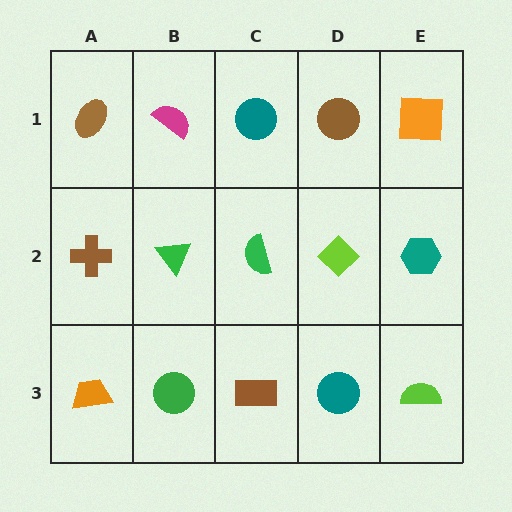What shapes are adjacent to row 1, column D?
A lime diamond (row 2, column D), a teal circle (row 1, column C), an orange square (row 1, column E).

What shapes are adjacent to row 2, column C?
A teal circle (row 1, column C), a brown rectangle (row 3, column C), a green triangle (row 2, column B), a lime diamond (row 2, column D).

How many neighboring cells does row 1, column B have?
3.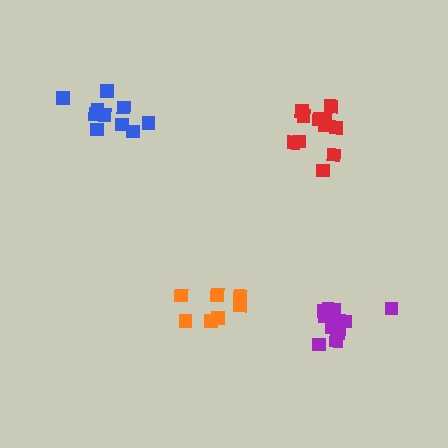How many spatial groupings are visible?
There are 4 spatial groupings.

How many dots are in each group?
Group 1: 11 dots, Group 2: 10 dots, Group 3: 11 dots, Group 4: 7 dots (39 total).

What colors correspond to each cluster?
The clusters are colored: purple, blue, red, orange.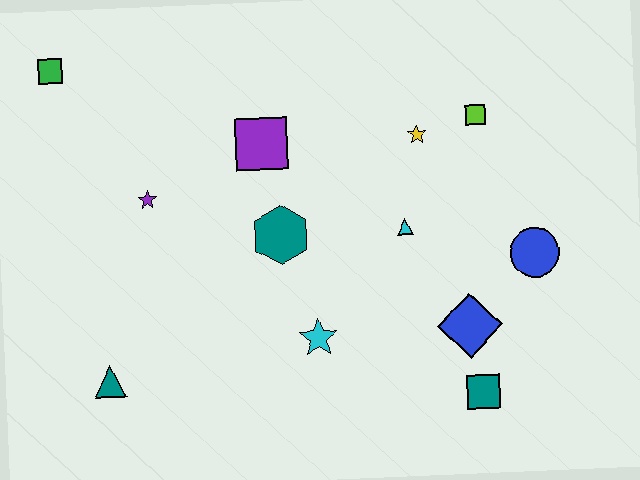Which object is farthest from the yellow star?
The teal triangle is farthest from the yellow star.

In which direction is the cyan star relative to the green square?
The cyan star is below the green square.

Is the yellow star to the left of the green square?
No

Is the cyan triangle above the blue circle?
Yes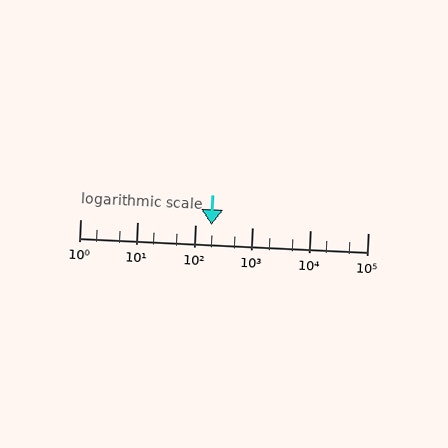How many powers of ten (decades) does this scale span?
The scale spans 5 decades, from 1 to 100000.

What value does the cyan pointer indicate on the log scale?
The pointer indicates approximately 190.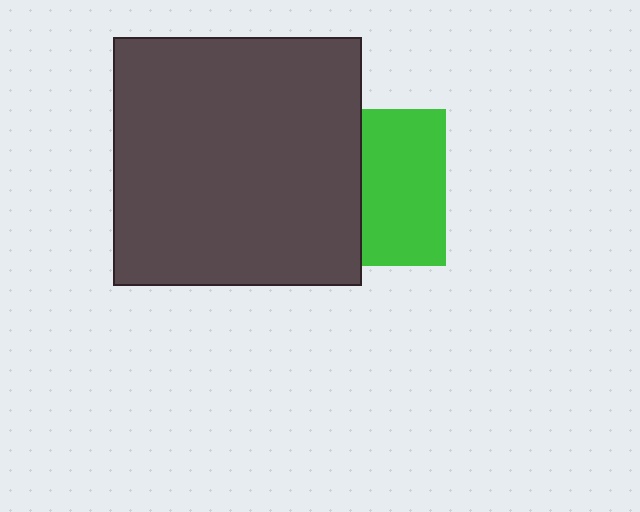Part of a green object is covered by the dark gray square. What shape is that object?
It is a square.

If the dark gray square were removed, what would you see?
You would see the complete green square.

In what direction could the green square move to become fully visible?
The green square could move right. That would shift it out from behind the dark gray square entirely.